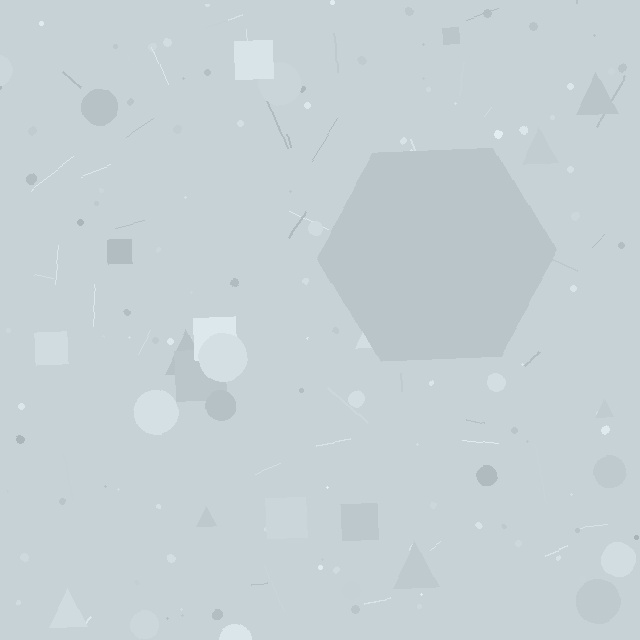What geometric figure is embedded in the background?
A hexagon is embedded in the background.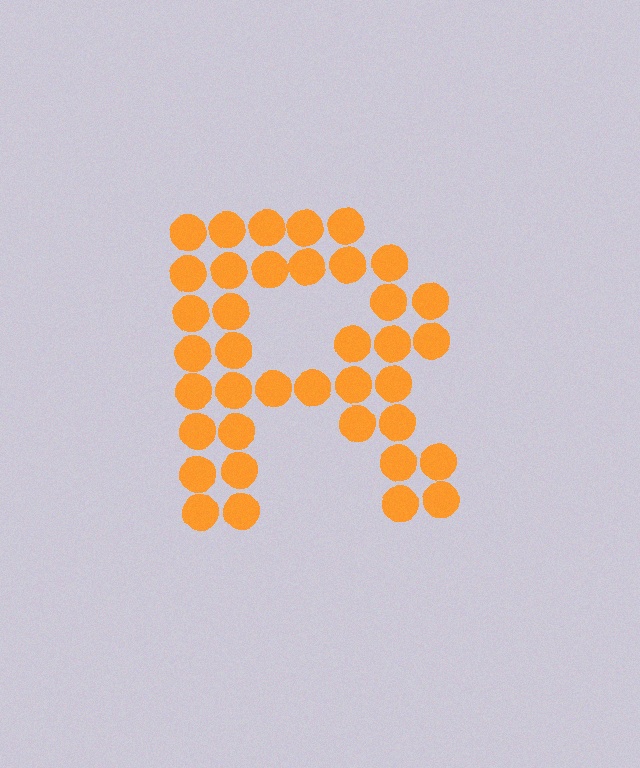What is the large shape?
The large shape is the letter R.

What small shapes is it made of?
It is made of small circles.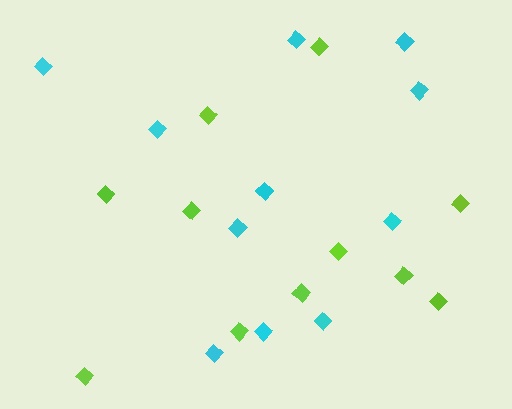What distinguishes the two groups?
There are 2 groups: one group of lime diamonds (11) and one group of cyan diamonds (11).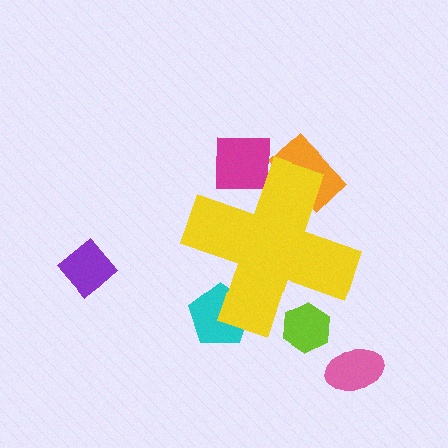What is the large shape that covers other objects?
A yellow cross.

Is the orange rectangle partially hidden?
Yes, the orange rectangle is partially hidden behind the yellow cross.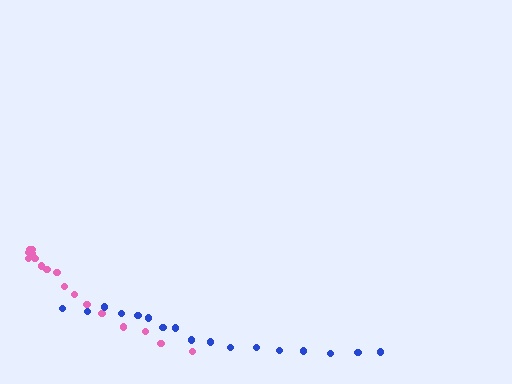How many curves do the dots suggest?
There are 2 distinct paths.